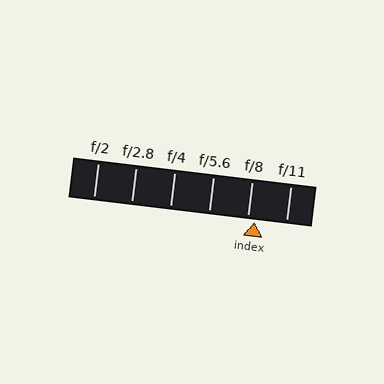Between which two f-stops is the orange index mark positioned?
The index mark is between f/8 and f/11.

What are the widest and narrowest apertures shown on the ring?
The widest aperture shown is f/2 and the narrowest is f/11.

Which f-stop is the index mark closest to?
The index mark is closest to f/8.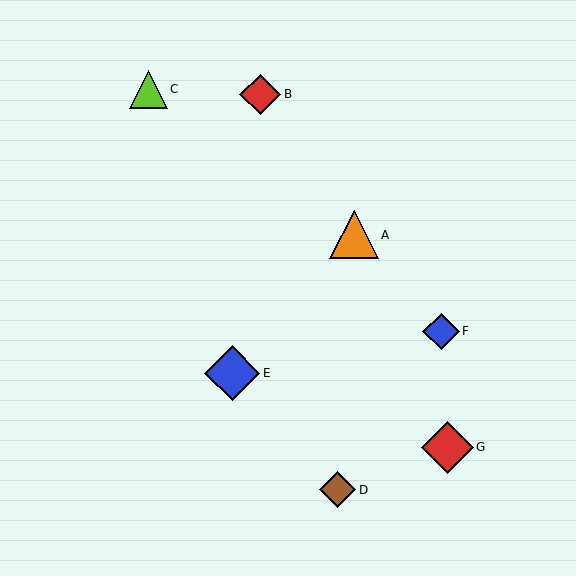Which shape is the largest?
The blue diamond (labeled E) is the largest.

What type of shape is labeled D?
Shape D is a brown diamond.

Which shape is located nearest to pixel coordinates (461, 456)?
The red diamond (labeled G) at (447, 447) is nearest to that location.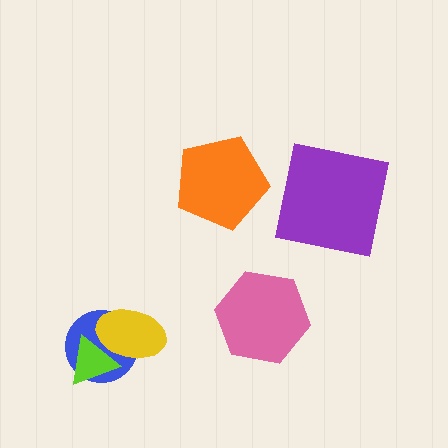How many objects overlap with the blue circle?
2 objects overlap with the blue circle.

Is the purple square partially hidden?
No, no other shape covers it.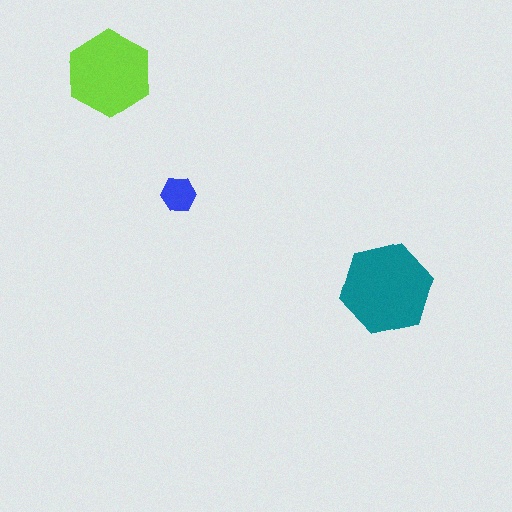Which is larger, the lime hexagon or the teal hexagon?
The teal one.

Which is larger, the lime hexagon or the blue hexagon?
The lime one.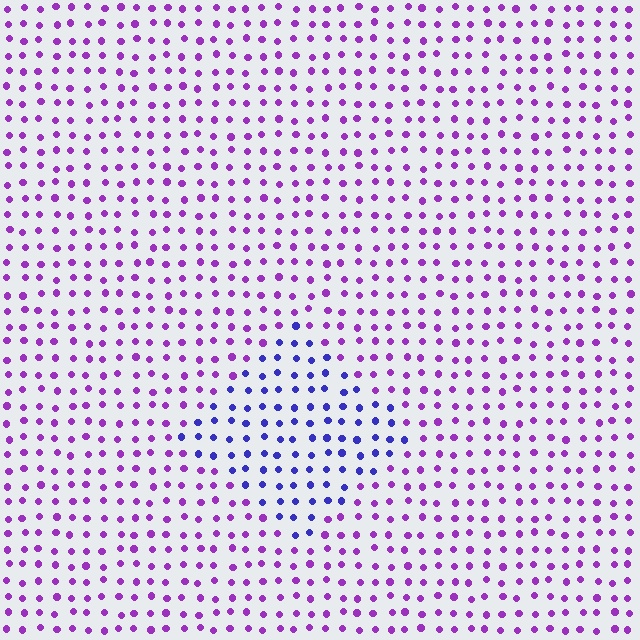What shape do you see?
I see a diamond.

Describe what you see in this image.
The image is filled with small purple elements in a uniform arrangement. A diamond-shaped region is visible where the elements are tinted to a slightly different hue, forming a subtle color boundary.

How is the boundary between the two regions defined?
The boundary is defined purely by a slight shift in hue (about 43 degrees). Spacing, size, and orientation are identical on both sides.